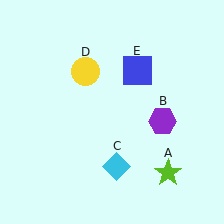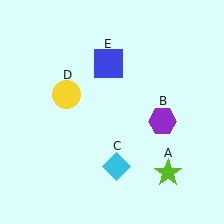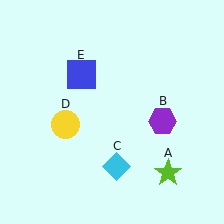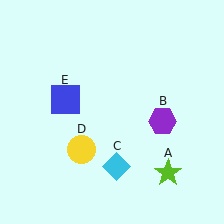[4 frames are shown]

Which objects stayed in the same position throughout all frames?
Lime star (object A) and purple hexagon (object B) and cyan diamond (object C) remained stationary.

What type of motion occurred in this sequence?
The yellow circle (object D), blue square (object E) rotated counterclockwise around the center of the scene.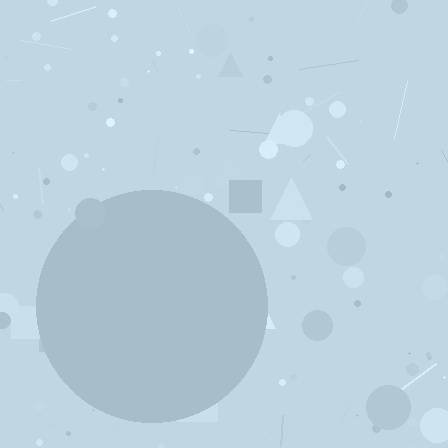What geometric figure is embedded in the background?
A circle is embedded in the background.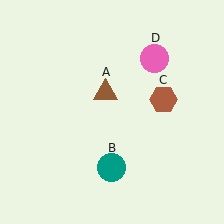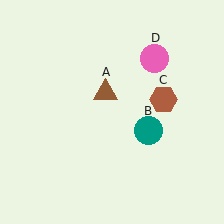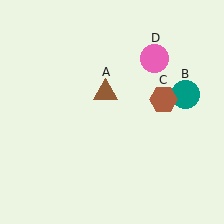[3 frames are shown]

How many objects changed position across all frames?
1 object changed position: teal circle (object B).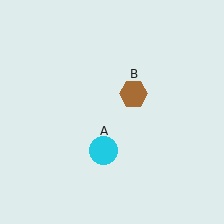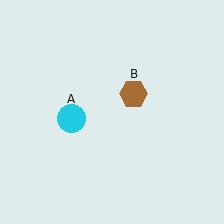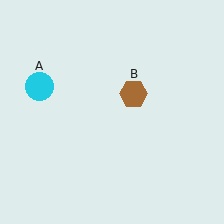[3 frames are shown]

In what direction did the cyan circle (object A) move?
The cyan circle (object A) moved up and to the left.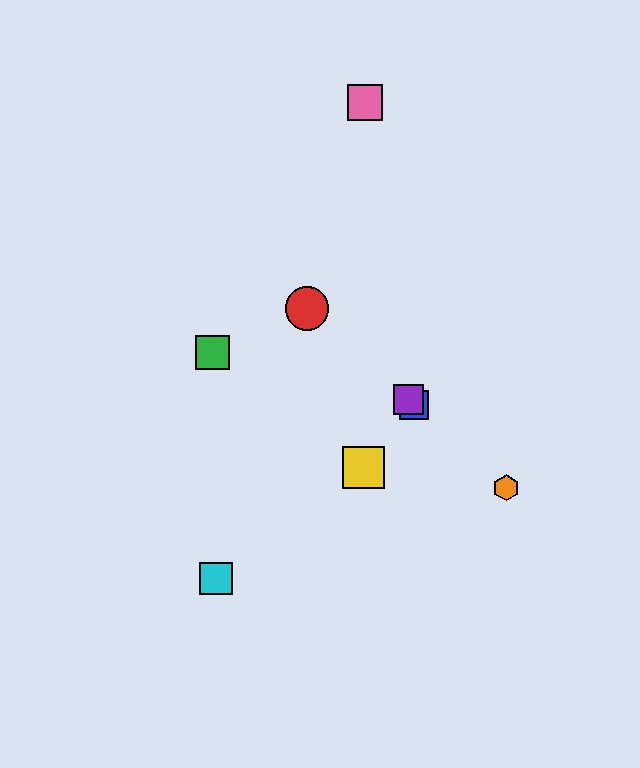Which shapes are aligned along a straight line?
The red circle, the blue square, the purple square, the orange hexagon are aligned along a straight line.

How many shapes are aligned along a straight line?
4 shapes (the red circle, the blue square, the purple square, the orange hexagon) are aligned along a straight line.